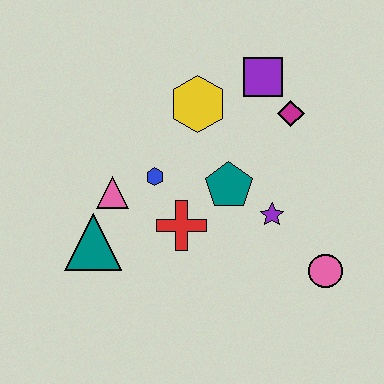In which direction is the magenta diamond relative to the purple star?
The magenta diamond is above the purple star.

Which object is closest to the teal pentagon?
The purple star is closest to the teal pentagon.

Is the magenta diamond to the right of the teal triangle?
Yes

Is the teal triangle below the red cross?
Yes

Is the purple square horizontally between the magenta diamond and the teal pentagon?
Yes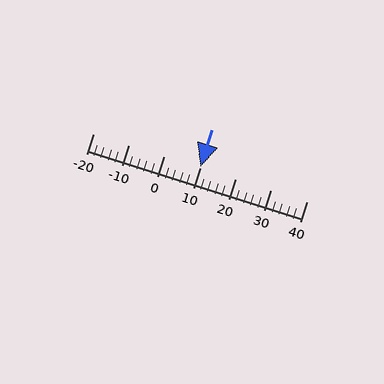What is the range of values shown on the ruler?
The ruler shows values from -20 to 40.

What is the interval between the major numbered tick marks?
The major tick marks are spaced 10 units apart.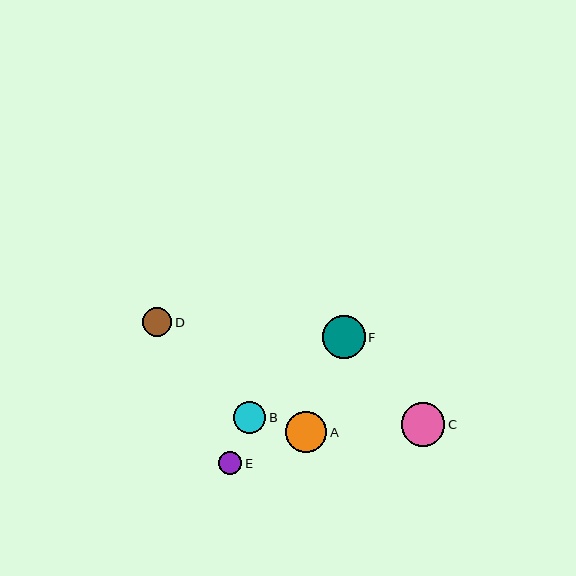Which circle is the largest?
Circle C is the largest with a size of approximately 43 pixels.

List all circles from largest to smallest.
From largest to smallest: C, F, A, B, D, E.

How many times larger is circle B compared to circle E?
Circle B is approximately 1.4 times the size of circle E.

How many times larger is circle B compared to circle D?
Circle B is approximately 1.1 times the size of circle D.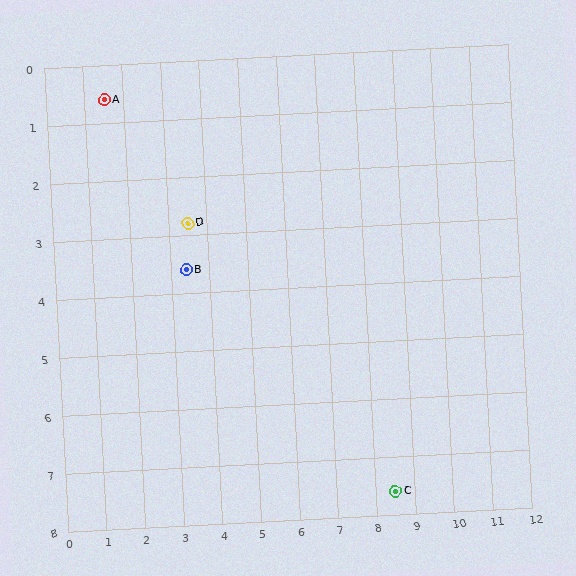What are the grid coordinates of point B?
Point B is at approximately (3.4, 3.6).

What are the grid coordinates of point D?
Point D is at approximately (3.5, 2.8).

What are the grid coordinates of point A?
Point A is at approximately (1.5, 0.6).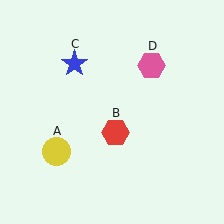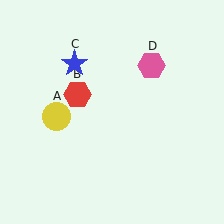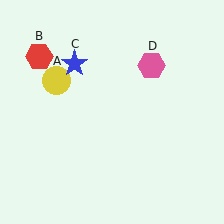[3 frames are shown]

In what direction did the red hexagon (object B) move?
The red hexagon (object B) moved up and to the left.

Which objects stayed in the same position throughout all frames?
Blue star (object C) and pink hexagon (object D) remained stationary.